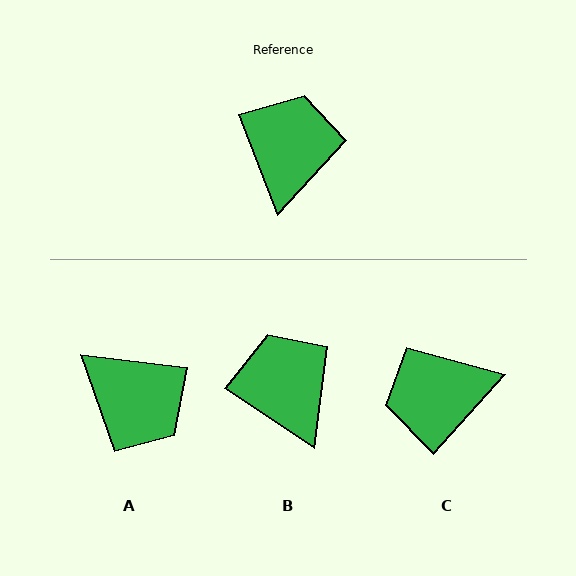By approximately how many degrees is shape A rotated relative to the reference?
Approximately 118 degrees clockwise.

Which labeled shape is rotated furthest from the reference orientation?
A, about 118 degrees away.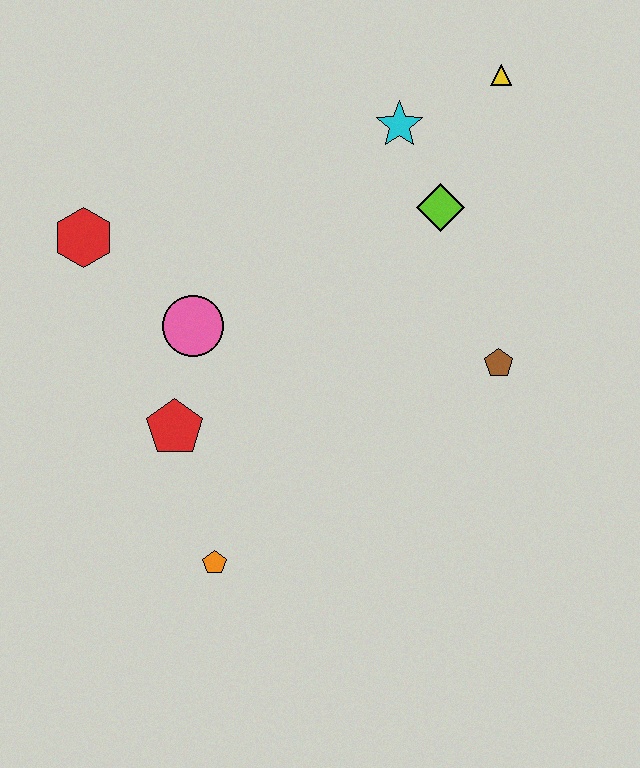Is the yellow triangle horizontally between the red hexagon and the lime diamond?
No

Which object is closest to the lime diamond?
The cyan star is closest to the lime diamond.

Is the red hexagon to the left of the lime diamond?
Yes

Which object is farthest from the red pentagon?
The yellow triangle is farthest from the red pentagon.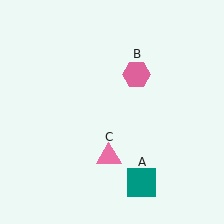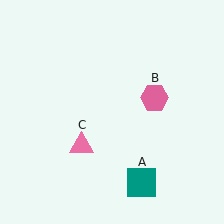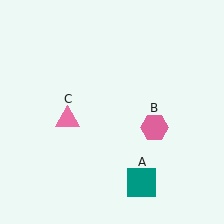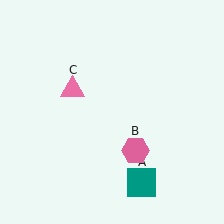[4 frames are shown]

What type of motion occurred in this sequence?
The pink hexagon (object B), pink triangle (object C) rotated clockwise around the center of the scene.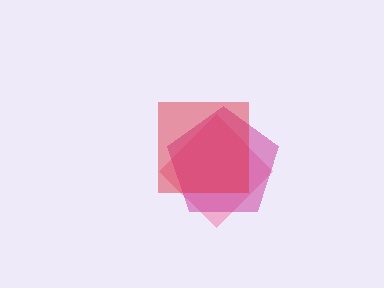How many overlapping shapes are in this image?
There are 3 overlapping shapes in the image.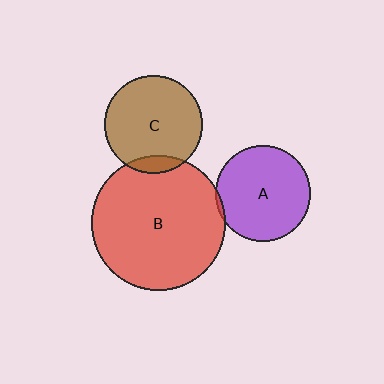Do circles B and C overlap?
Yes.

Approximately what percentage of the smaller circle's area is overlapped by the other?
Approximately 10%.